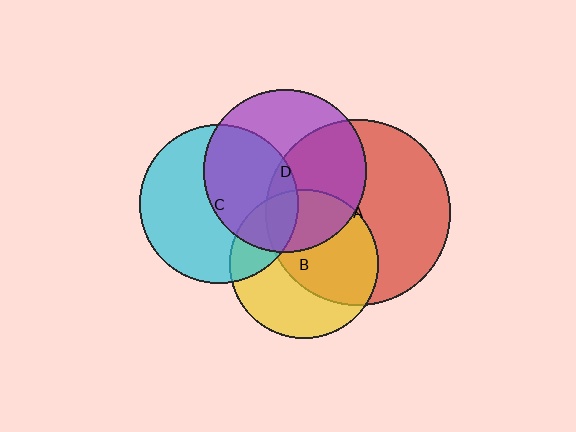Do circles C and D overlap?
Yes.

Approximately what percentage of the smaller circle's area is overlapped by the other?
Approximately 45%.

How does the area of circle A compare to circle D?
Approximately 1.3 times.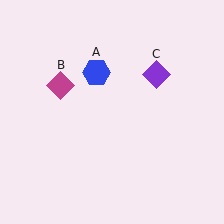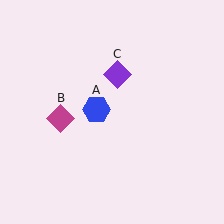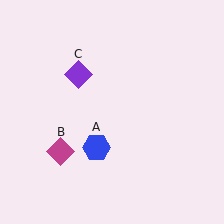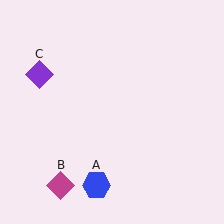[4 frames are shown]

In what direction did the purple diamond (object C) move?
The purple diamond (object C) moved left.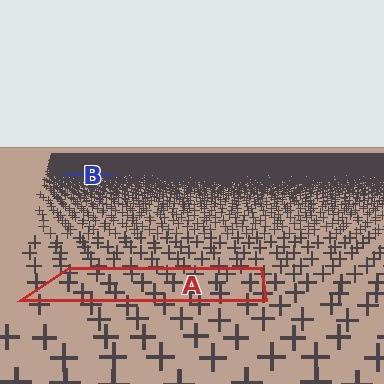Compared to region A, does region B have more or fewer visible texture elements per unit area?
Region B has more texture elements per unit area — they are packed more densely because it is farther away.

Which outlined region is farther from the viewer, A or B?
Region B is farther from the viewer — the texture elements inside it appear smaller and more densely packed.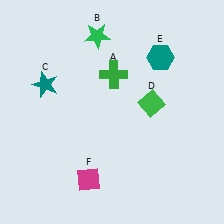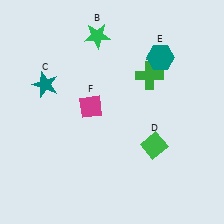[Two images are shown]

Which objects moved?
The objects that moved are: the green cross (A), the green diamond (D), the magenta diamond (F).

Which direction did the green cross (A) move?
The green cross (A) moved right.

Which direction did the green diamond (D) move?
The green diamond (D) moved down.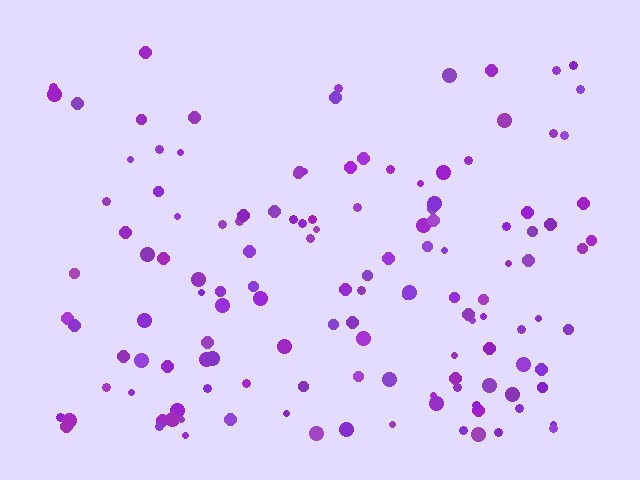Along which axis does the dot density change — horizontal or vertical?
Vertical.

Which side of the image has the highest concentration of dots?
The bottom.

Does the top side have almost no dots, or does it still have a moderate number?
Still a moderate number, just noticeably fewer than the bottom.